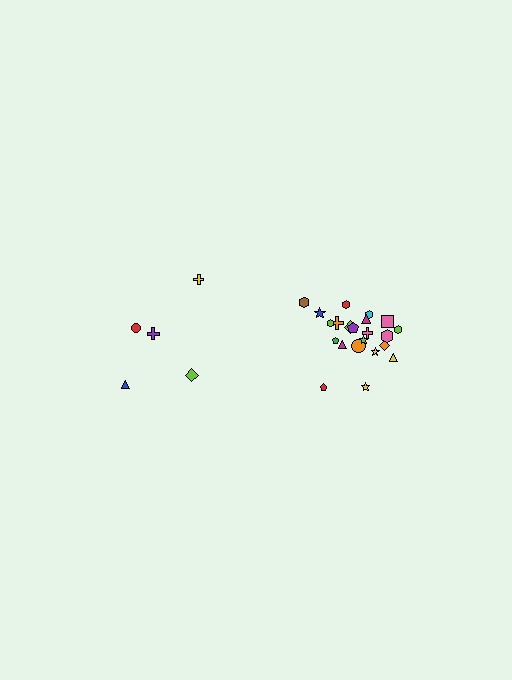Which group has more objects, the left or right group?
The right group.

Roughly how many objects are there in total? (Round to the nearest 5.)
Roughly 25 objects in total.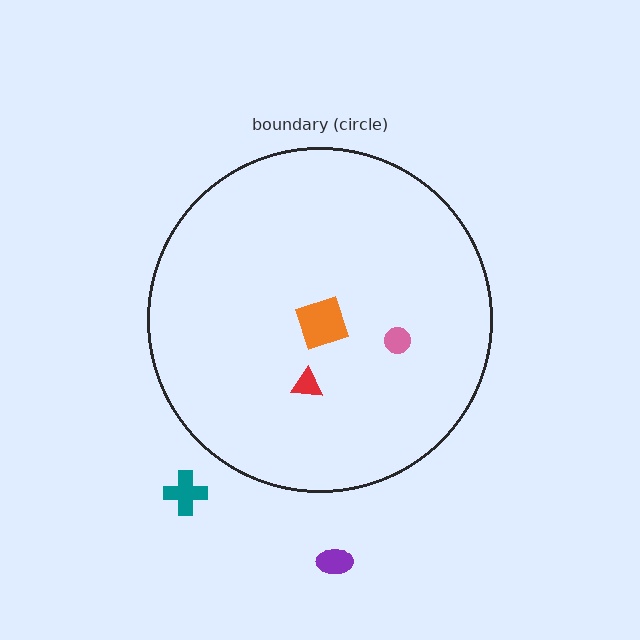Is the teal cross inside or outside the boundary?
Outside.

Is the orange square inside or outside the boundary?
Inside.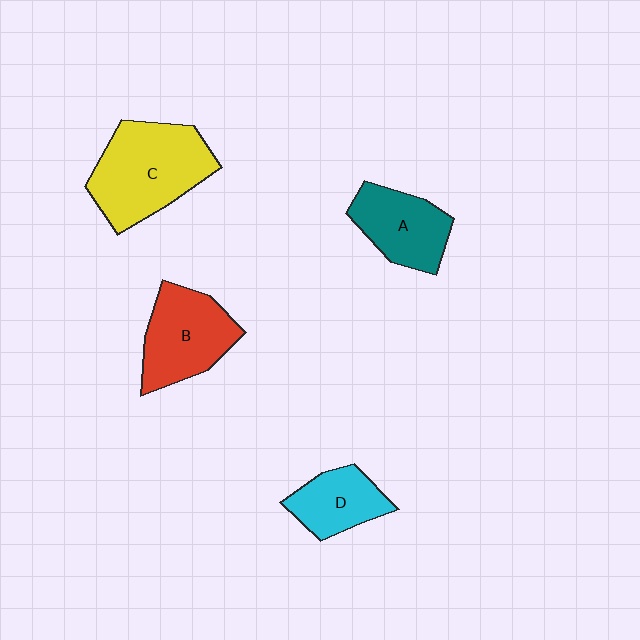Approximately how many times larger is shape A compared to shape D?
Approximately 1.2 times.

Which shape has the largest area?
Shape C (yellow).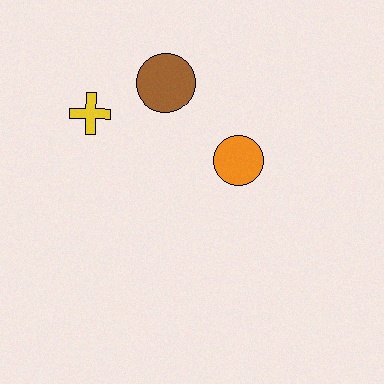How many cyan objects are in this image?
There are no cyan objects.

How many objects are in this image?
There are 3 objects.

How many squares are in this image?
There are no squares.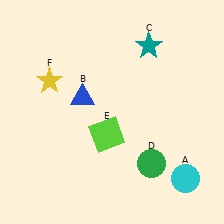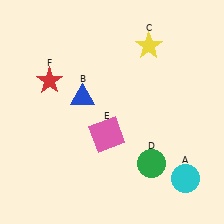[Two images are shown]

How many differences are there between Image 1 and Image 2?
There are 3 differences between the two images.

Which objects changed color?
C changed from teal to yellow. E changed from lime to pink. F changed from yellow to red.